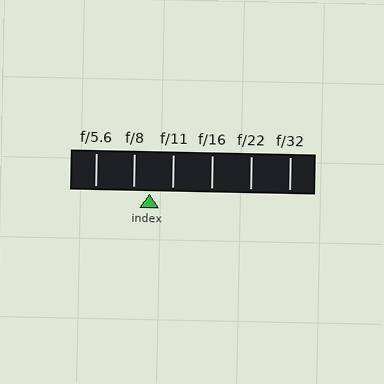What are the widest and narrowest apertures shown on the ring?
The widest aperture shown is f/5.6 and the narrowest is f/32.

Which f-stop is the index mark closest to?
The index mark is closest to f/8.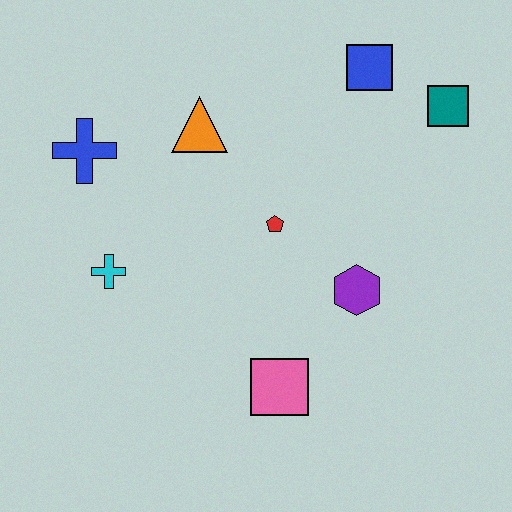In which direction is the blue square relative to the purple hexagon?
The blue square is above the purple hexagon.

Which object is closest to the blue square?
The teal square is closest to the blue square.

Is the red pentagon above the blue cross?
No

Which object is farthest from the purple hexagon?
The blue cross is farthest from the purple hexagon.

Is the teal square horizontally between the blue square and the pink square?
No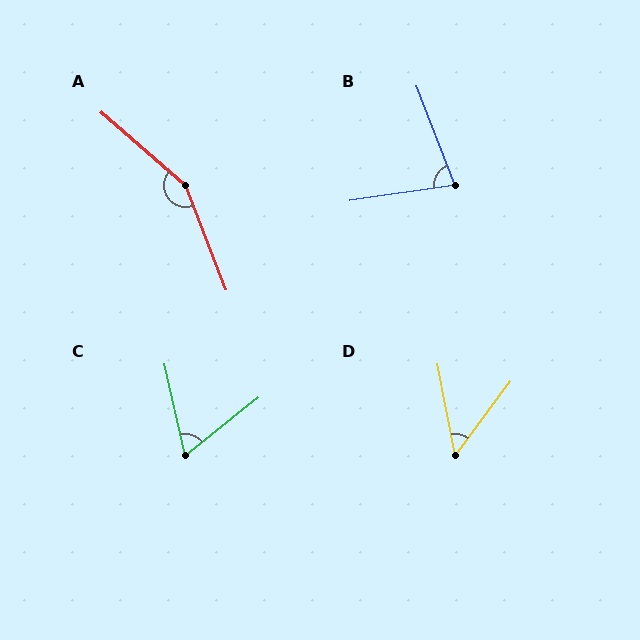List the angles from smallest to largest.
D (48°), C (64°), B (77°), A (152°).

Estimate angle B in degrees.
Approximately 77 degrees.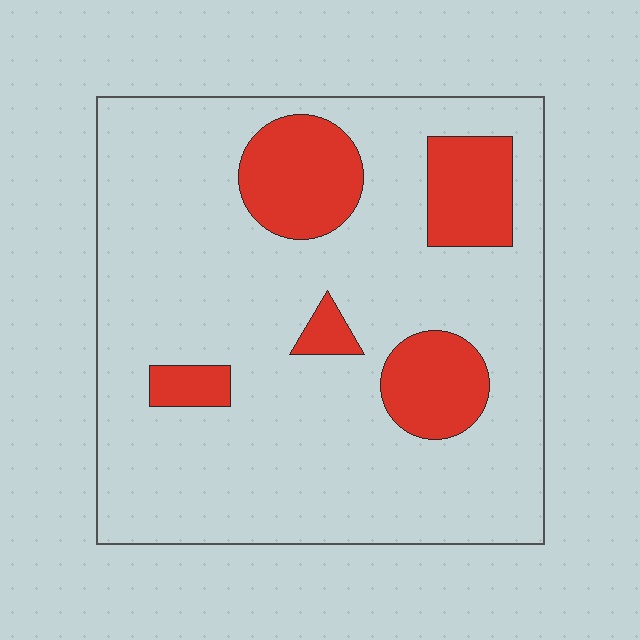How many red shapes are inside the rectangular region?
5.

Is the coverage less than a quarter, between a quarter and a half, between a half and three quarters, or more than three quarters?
Less than a quarter.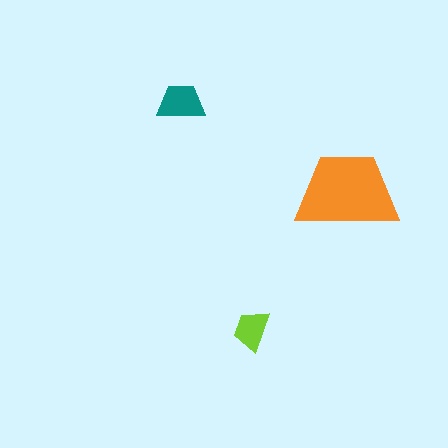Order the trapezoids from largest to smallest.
the orange one, the teal one, the lime one.